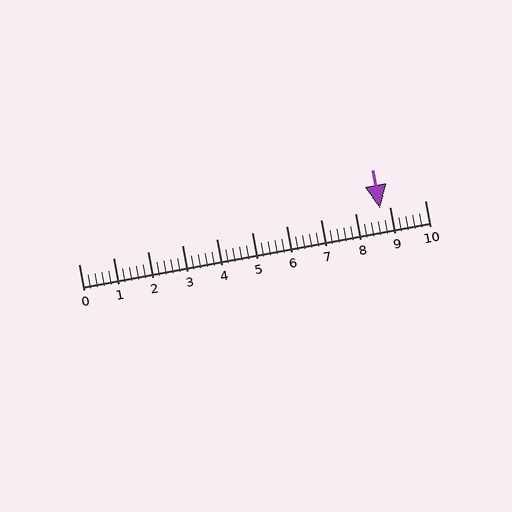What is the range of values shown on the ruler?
The ruler shows values from 0 to 10.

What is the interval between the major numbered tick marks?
The major tick marks are spaced 1 units apart.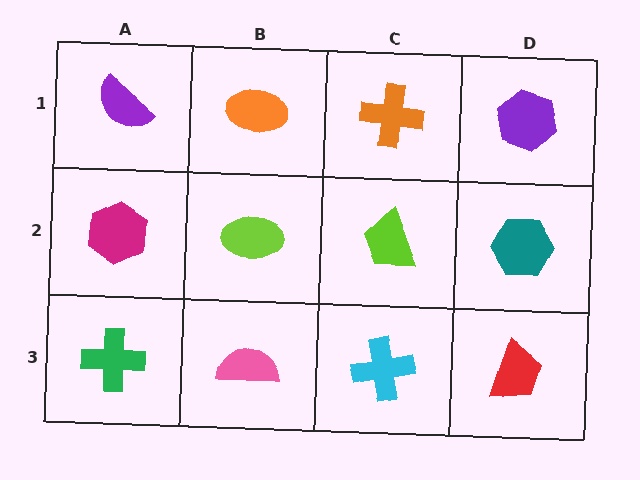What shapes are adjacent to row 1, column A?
A magenta hexagon (row 2, column A), an orange ellipse (row 1, column B).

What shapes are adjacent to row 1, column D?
A teal hexagon (row 2, column D), an orange cross (row 1, column C).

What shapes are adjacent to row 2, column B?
An orange ellipse (row 1, column B), a pink semicircle (row 3, column B), a magenta hexagon (row 2, column A), a lime trapezoid (row 2, column C).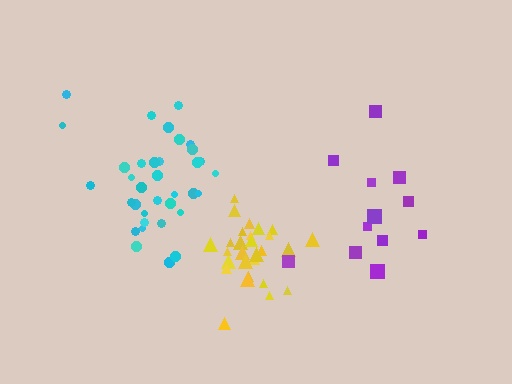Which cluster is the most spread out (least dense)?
Purple.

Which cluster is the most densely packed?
Yellow.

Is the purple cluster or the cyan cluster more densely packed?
Cyan.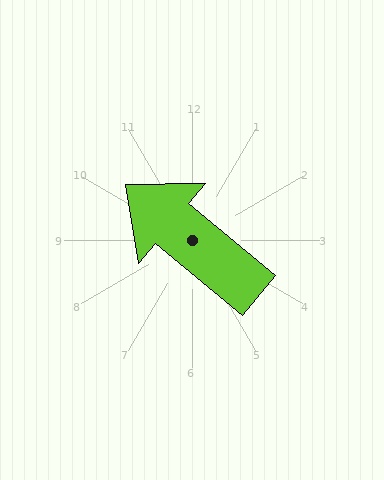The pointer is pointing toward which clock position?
Roughly 10 o'clock.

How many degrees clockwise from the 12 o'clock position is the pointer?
Approximately 310 degrees.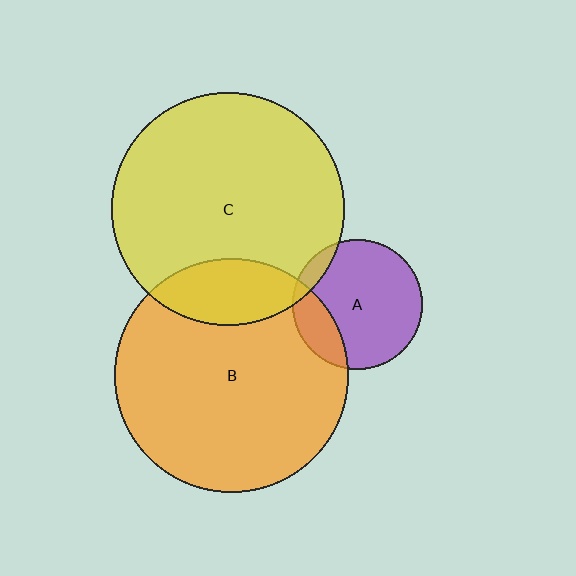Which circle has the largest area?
Circle B (orange).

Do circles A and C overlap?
Yes.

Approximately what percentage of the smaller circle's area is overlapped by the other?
Approximately 10%.